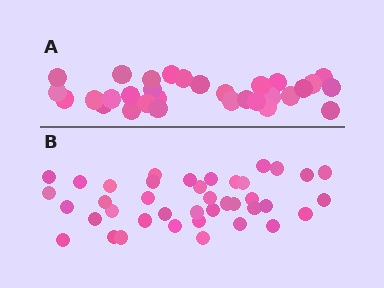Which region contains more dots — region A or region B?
Region B (the bottom region) has more dots.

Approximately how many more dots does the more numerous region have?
Region B has roughly 8 or so more dots than region A.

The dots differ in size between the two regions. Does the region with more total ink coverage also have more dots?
No. Region A has more total ink coverage because its dots are larger, but region B actually contains more individual dots. Total area can be misleading — the number of items is what matters here.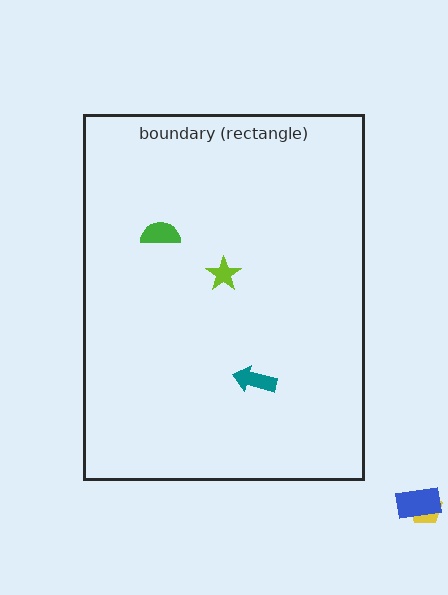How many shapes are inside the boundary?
3 inside, 2 outside.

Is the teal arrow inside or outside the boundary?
Inside.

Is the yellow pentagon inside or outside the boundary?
Outside.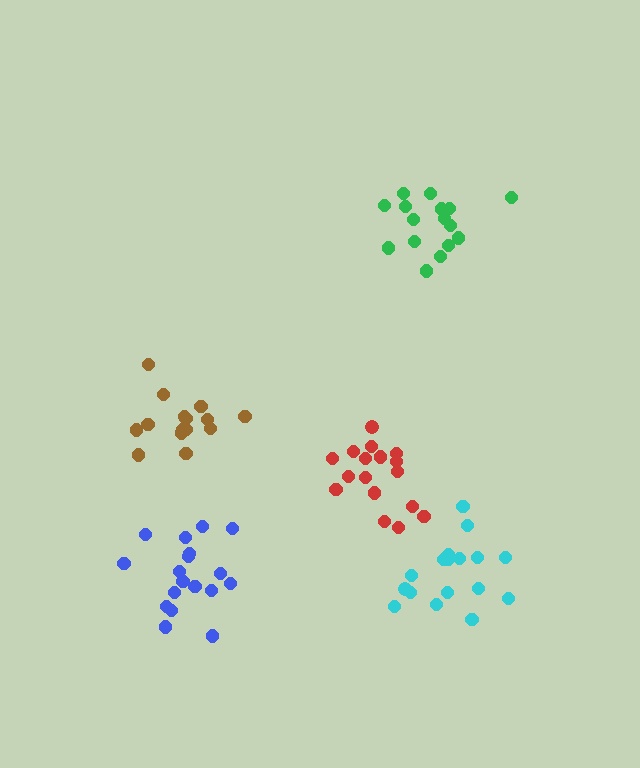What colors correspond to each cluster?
The clusters are colored: red, green, brown, cyan, blue.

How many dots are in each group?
Group 1: 17 dots, Group 2: 16 dots, Group 3: 15 dots, Group 4: 17 dots, Group 5: 18 dots (83 total).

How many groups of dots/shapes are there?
There are 5 groups.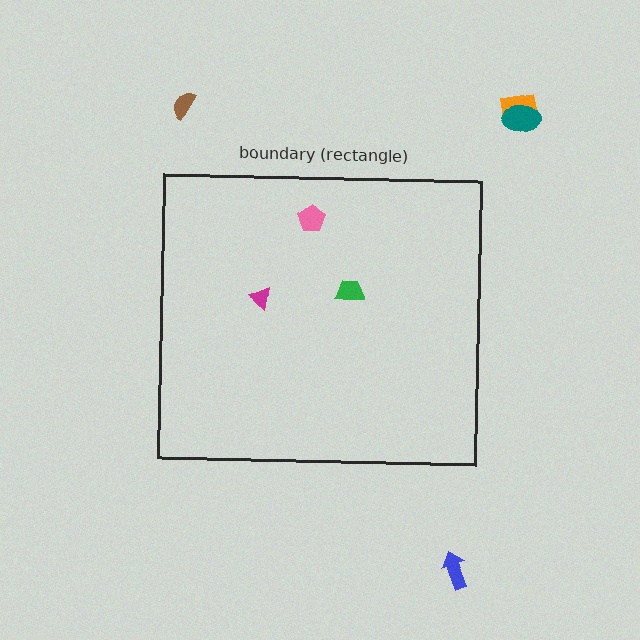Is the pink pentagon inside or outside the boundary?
Inside.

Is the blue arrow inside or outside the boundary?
Outside.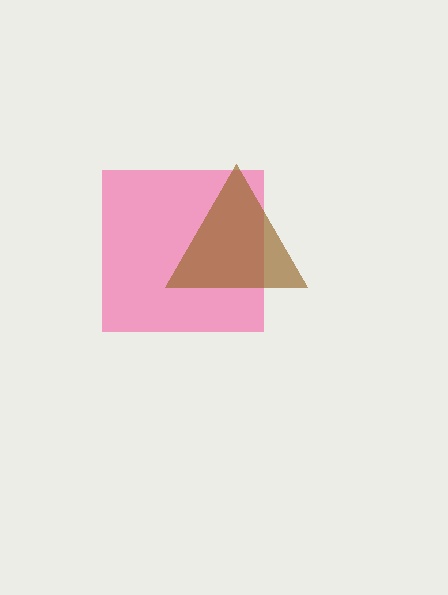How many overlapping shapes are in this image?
There are 2 overlapping shapes in the image.